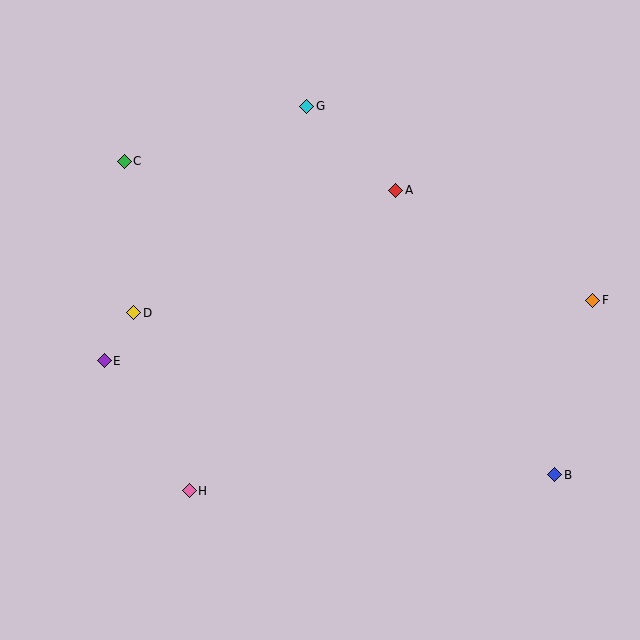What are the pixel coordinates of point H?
Point H is at (189, 491).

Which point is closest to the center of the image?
Point A at (396, 190) is closest to the center.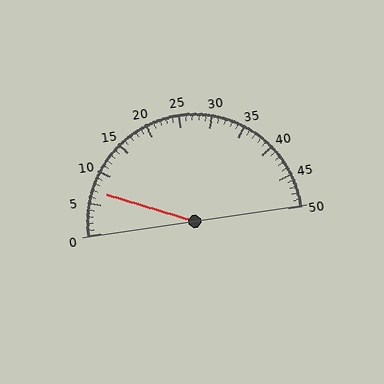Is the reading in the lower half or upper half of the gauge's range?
The reading is in the lower half of the range (0 to 50).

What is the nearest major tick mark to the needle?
The nearest major tick mark is 5.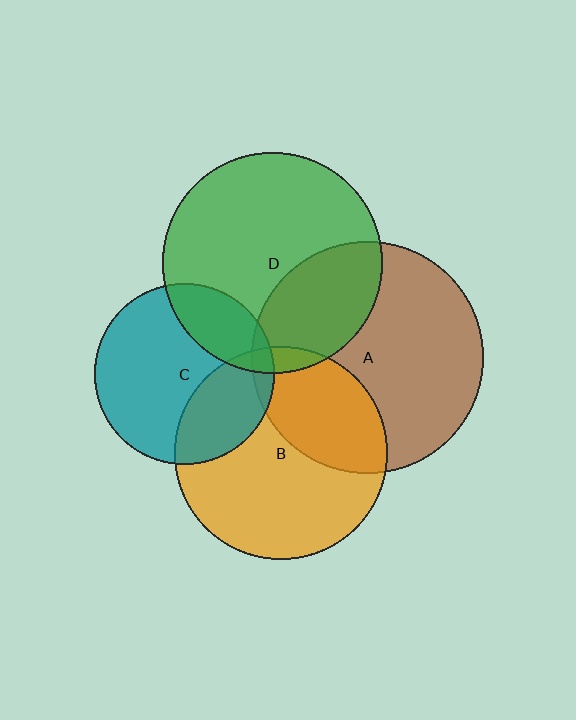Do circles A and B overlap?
Yes.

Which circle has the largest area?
Circle A (brown).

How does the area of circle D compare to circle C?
Approximately 1.5 times.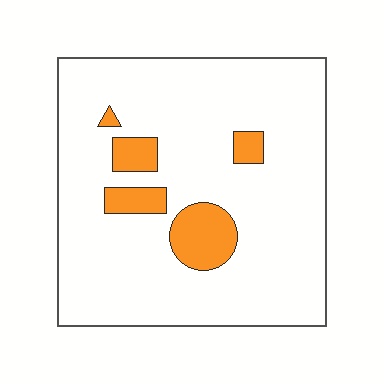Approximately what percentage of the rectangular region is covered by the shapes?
Approximately 10%.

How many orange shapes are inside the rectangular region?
5.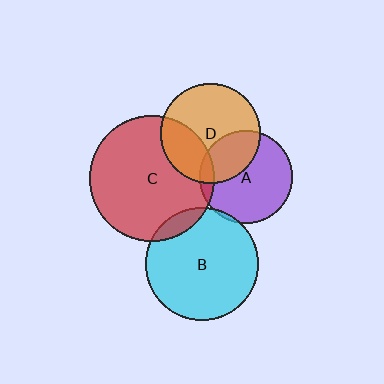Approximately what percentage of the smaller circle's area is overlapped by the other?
Approximately 30%.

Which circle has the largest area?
Circle C (red).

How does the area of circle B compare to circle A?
Approximately 1.5 times.